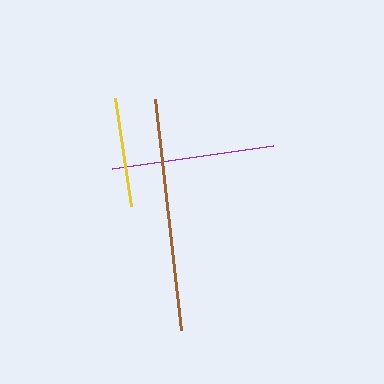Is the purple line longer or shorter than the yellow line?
The purple line is longer than the yellow line.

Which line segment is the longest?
The brown line is the longest at approximately 232 pixels.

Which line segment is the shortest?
The yellow line is the shortest at approximately 109 pixels.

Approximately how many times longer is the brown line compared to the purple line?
The brown line is approximately 1.4 times the length of the purple line.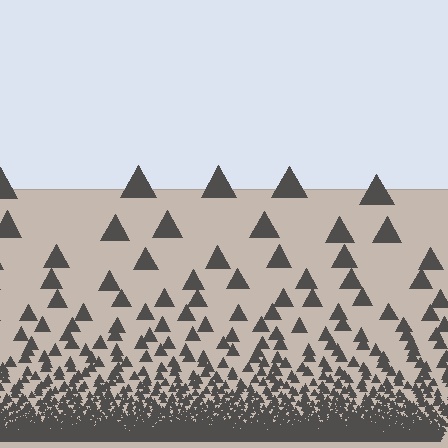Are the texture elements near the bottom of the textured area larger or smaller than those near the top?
Smaller. The gradient is inverted — elements near the bottom are smaller and denser.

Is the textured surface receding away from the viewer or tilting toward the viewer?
The surface appears to tilt toward the viewer. Texture elements get larger and sparser toward the top.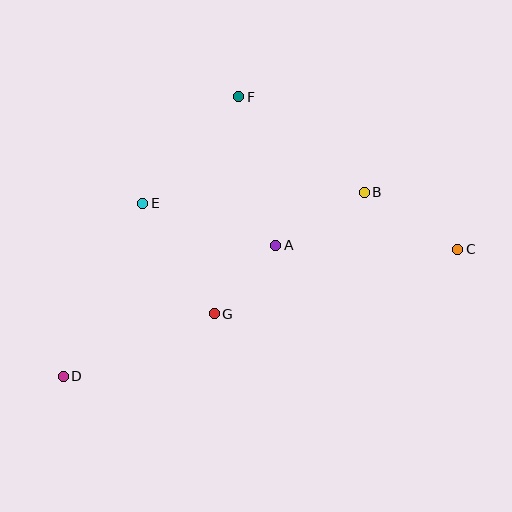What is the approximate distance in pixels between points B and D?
The distance between B and D is approximately 353 pixels.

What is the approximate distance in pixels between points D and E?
The distance between D and E is approximately 191 pixels.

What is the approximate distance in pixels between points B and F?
The distance between B and F is approximately 158 pixels.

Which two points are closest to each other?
Points A and G are closest to each other.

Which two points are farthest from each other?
Points C and D are farthest from each other.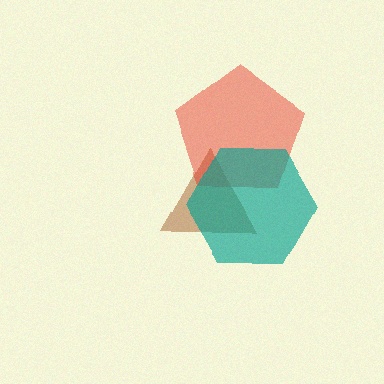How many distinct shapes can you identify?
There are 3 distinct shapes: a brown triangle, a red pentagon, a teal hexagon.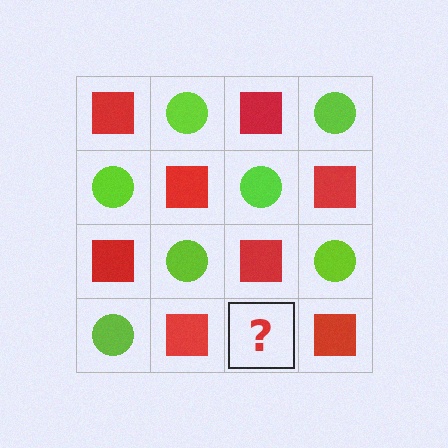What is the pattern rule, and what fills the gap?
The rule is that it alternates red square and lime circle in a checkerboard pattern. The gap should be filled with a lime circle.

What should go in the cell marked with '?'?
The missing cell should contain a lime circle.